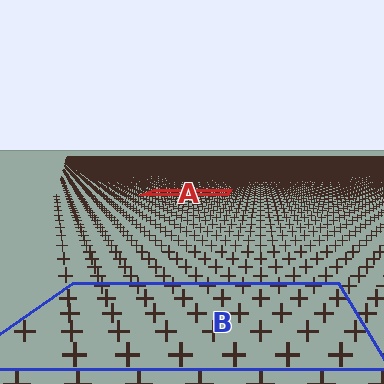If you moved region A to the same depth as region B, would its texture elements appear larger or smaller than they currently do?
They would appear larger. At a closer depth, the same texture elements are projected at a bigger on-screen size.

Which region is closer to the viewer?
Region B is closer. The texture elements there are larger and more spread out.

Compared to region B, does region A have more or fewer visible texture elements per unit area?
Region A has more texture elements per unit area — they are packed more densely because it is farther away.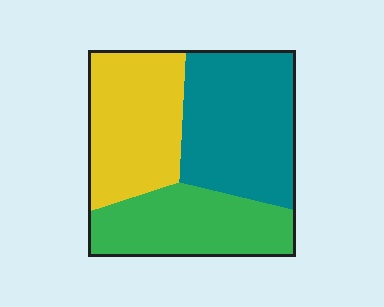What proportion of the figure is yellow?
Yellow takes up between a quarter and a half of the figure.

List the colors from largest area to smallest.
From largest to smallest: teal, yellow, green.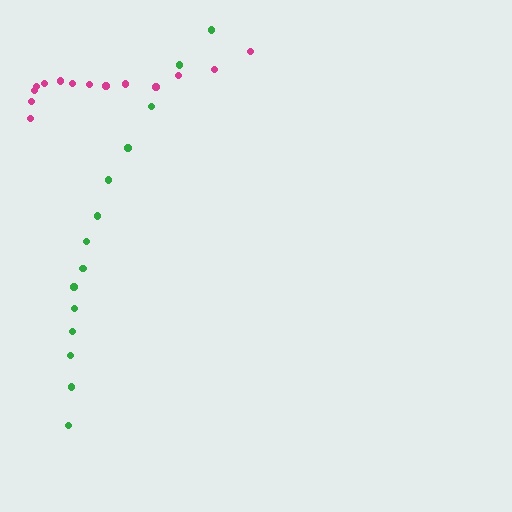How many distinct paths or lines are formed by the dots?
There are 2 distinct paths.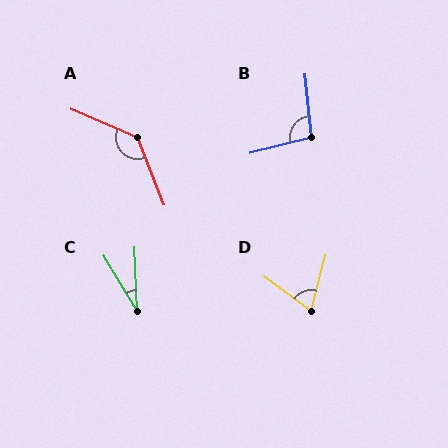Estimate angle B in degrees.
Approximately 98 degrees.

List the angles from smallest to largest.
C (29°), D (67°), B (98°), A (135°).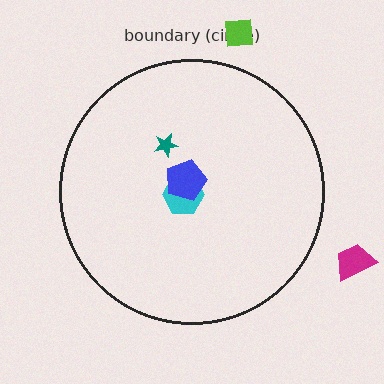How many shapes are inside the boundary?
3 inside, 2 outside.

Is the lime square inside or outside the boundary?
Outside.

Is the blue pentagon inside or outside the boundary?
Inside.